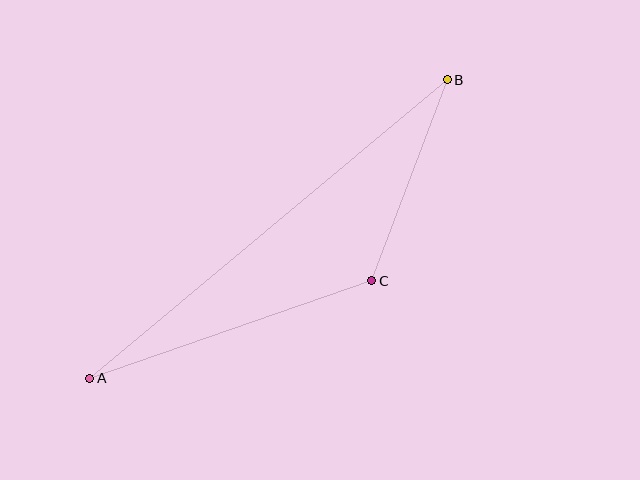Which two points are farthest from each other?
Points A and B are farthest from each other.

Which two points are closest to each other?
Points B and C are closest to each other.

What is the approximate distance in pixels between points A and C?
The distance between A and C is approximately 298 pixels.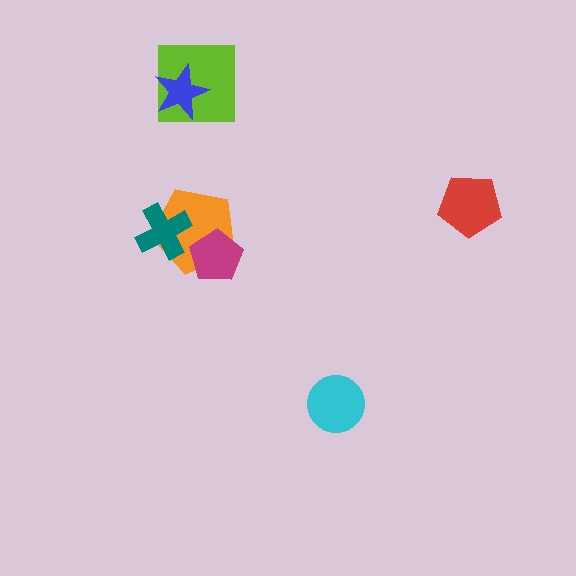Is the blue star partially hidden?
No, no other shape covers it.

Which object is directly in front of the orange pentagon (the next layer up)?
The magenta pentagon is directly in front of the orange pentagon.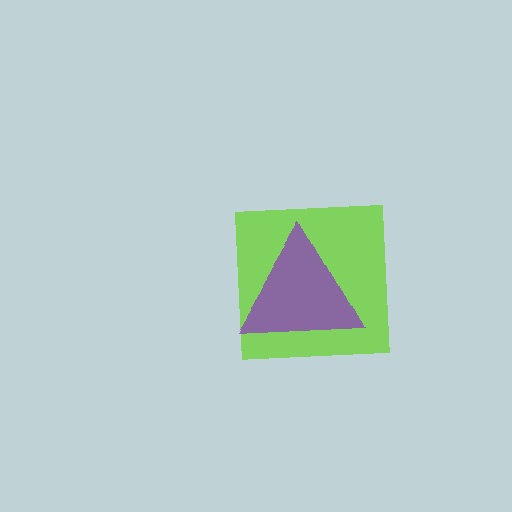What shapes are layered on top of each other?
The layered shapes are: a lime square, a purple triangle.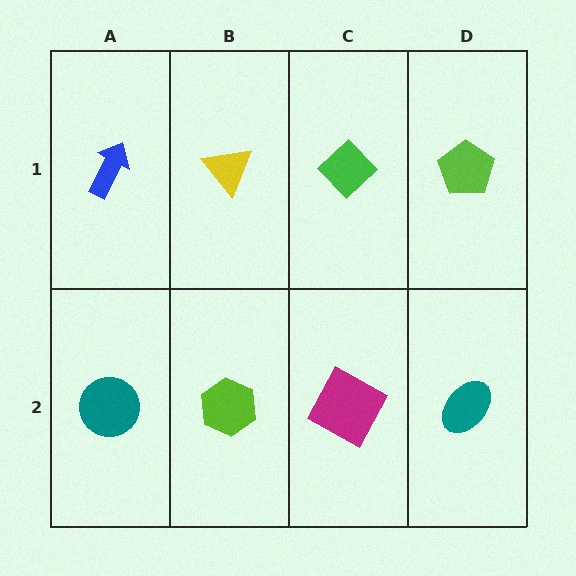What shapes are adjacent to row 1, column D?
A teal ellipse (row 2, column D), a green diamond (row 1, column C).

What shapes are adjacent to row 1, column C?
A magenta square (row 2, column C), a yellow triangle (row 1, column B), a lime pentagon (row 1, column D).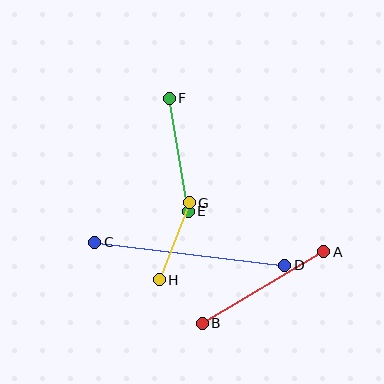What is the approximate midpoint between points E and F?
The midpoint is at approximately (179, 155) pixels.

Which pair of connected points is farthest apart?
Points C and D are farthest apart.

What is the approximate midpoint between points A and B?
The midpoint is at approximately (263, 287) pixels.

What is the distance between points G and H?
The distance is approximately 82 pixels.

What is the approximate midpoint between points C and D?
The midpoint is at approximately (190, 254) pixels.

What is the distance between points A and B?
The distance is approximately 141 pixels.